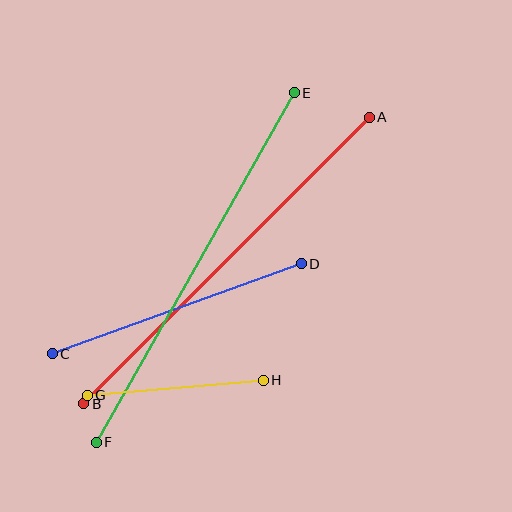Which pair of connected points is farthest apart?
Points A and B are farthest apart.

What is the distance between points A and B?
The distance is approximately 404 pixels.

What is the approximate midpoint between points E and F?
The midpoint is at approximately (195, 268) pixels.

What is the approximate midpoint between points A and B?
The midpoint is at approximately (227, 260) pixels.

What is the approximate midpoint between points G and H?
The midpoint is at approximately (175, 388) pixels.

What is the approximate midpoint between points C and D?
The midpoint is at approximately (177, 309) pixels.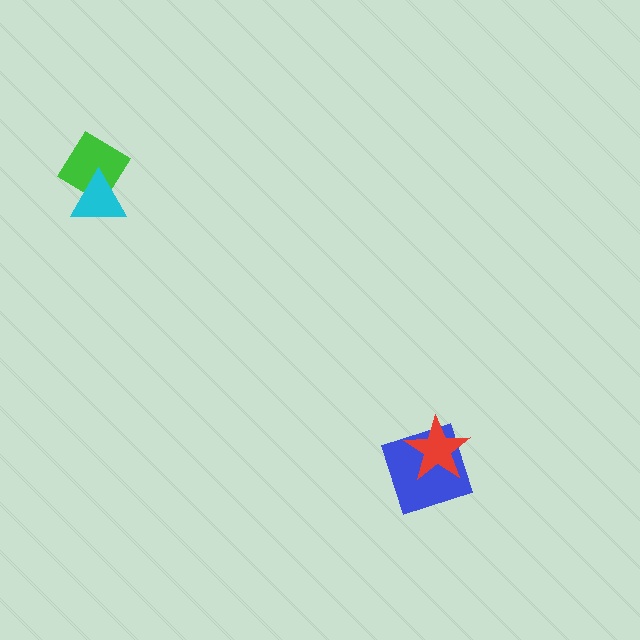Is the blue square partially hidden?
Yes, it is partially covered by another shape.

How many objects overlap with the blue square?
1 object overlaps with the blue square.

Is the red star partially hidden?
No, no other shape covers it.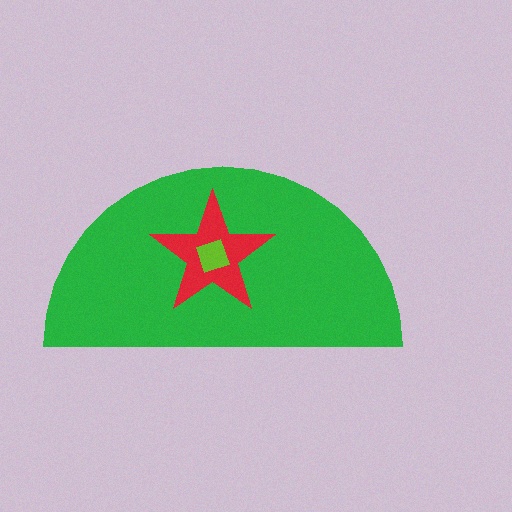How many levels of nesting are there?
3.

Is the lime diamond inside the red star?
Yes.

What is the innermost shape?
The lime diamond.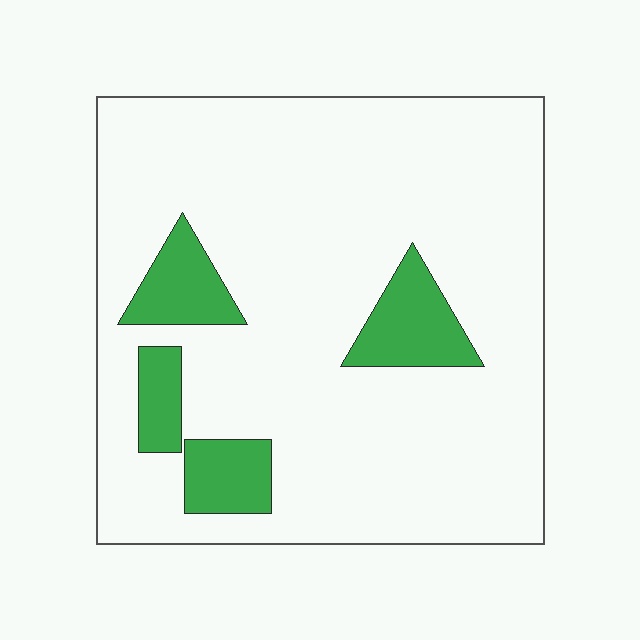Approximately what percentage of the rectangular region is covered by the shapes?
Approximately 15%.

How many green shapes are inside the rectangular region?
4.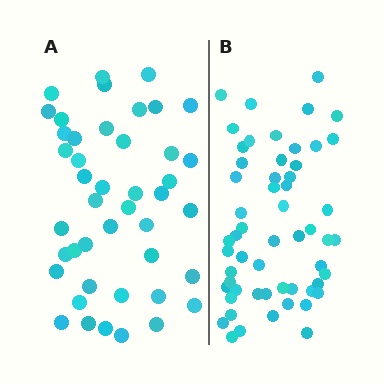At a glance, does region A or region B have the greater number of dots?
Region B (the right region) has more dots.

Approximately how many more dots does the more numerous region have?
Region B has roughly 12 or so more dots than region A.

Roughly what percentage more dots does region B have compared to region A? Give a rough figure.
About 25% more.